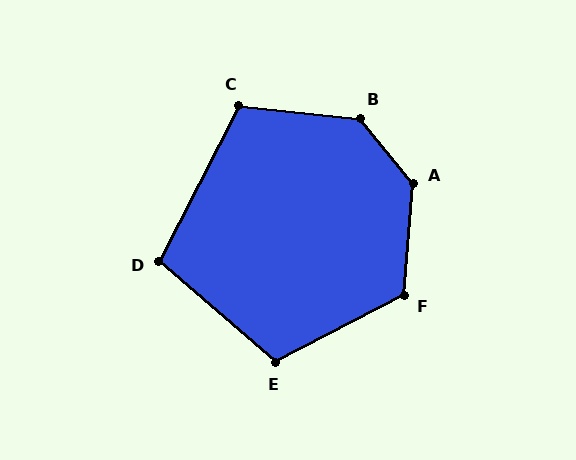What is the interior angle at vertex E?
Approximately 112 degrees (obtuse).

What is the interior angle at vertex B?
Approximately 134 degrees (obtuse).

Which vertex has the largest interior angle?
A, at approximately 137 degrees.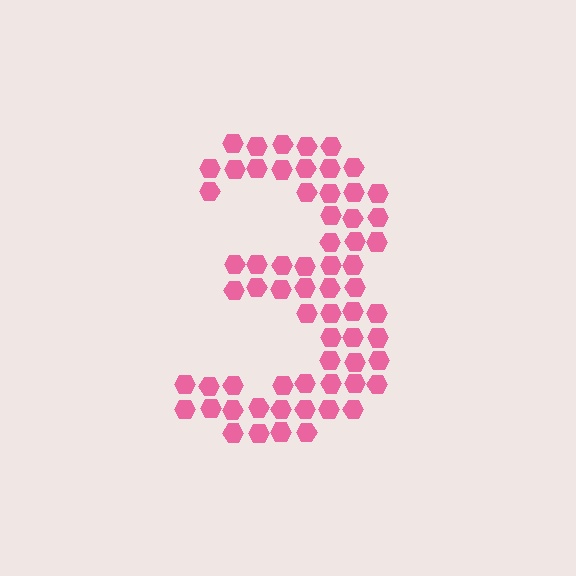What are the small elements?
The small elements are hexagons.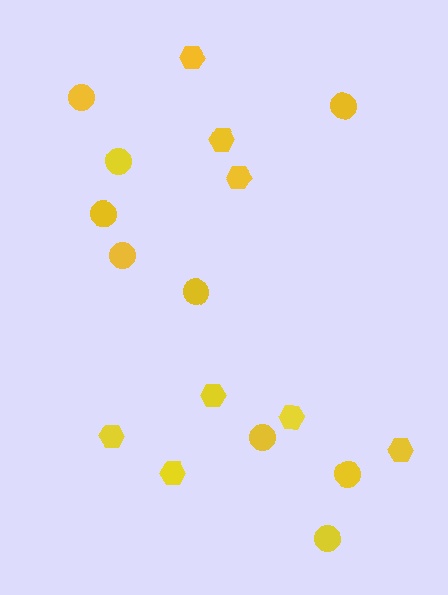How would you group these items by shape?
There are 2 groups: one group of hexagons (8) and one group of circles (9).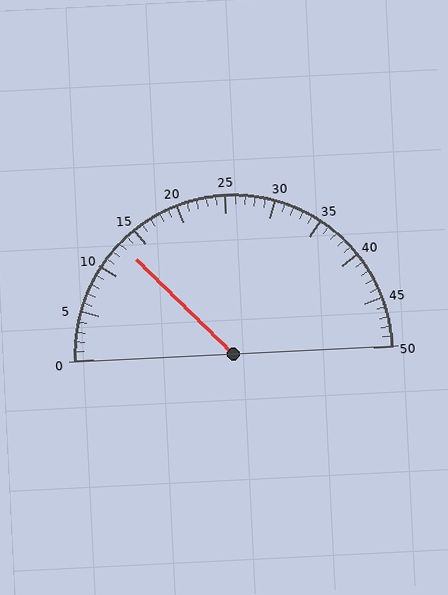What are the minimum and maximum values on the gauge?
The gauge ranges from 0 to 50.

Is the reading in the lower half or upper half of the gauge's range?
The reading is in the lower half of the range (0 to 50).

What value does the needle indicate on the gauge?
The needle indicates approximately 13.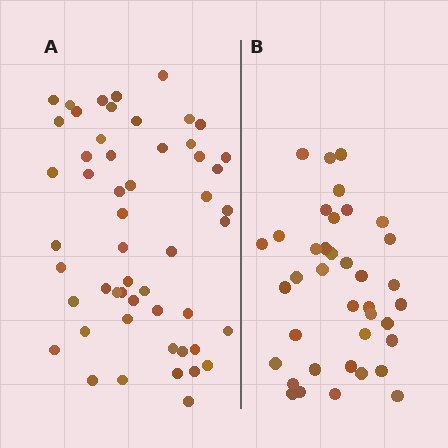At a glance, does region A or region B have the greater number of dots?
Region A (the left region) has more dots.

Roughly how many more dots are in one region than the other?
Region A has approximately 15 more dots than region B.